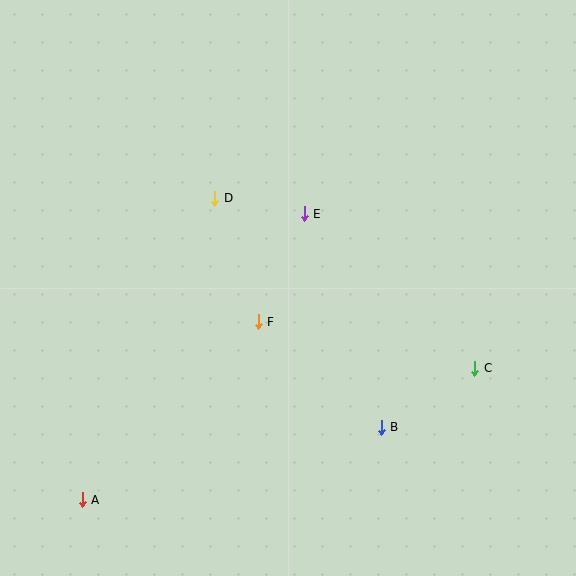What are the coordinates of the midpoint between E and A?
The midpoint between E and A is at (193, 357).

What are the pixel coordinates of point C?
Point C is at (475, 368).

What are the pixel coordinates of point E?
Point E is at (304, 214).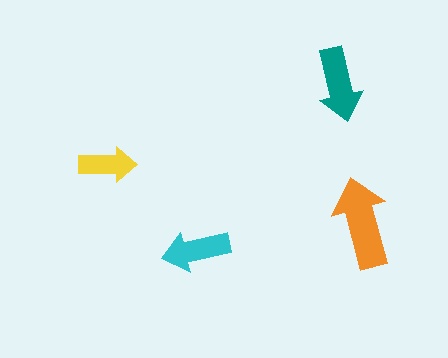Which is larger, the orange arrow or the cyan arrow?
The orange one.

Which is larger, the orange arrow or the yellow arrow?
The orange one.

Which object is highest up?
The teal arrow is topmost.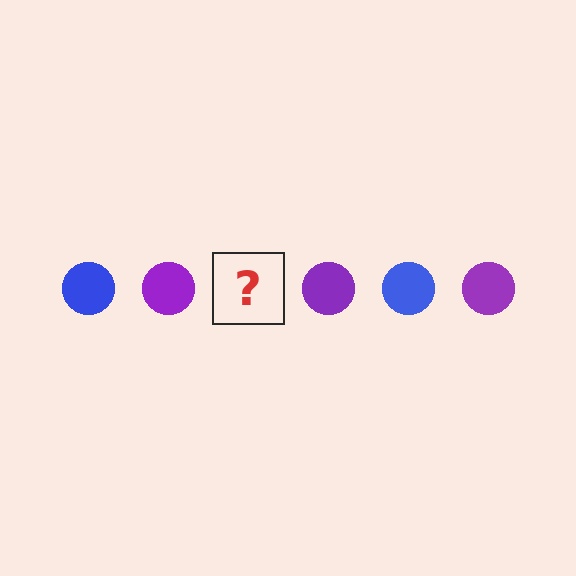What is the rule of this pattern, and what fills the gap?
The rule is that the pattern cycles through blue, purple circles. The gap should be filled with a blue circle.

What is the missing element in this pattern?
The missing element is a blue circle.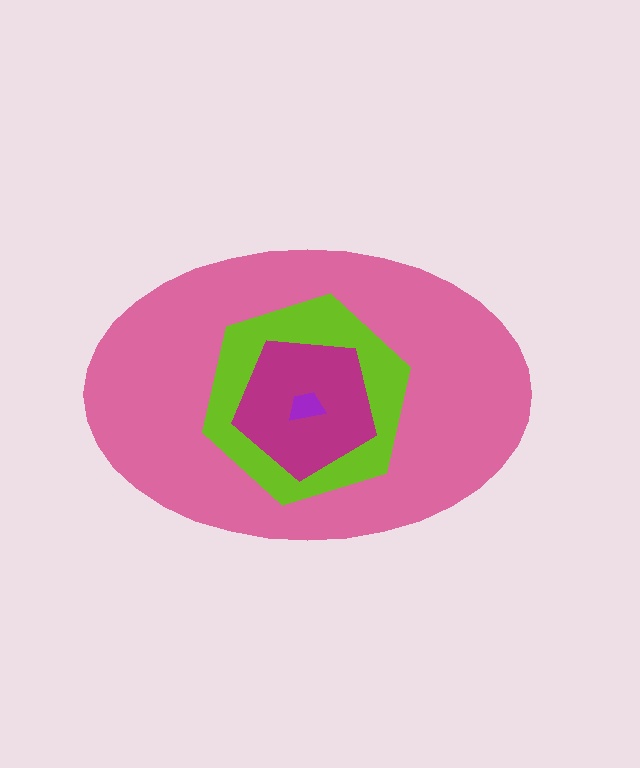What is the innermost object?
The purple trapezoid.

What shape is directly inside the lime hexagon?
The magenta pentagon.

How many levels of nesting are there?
4.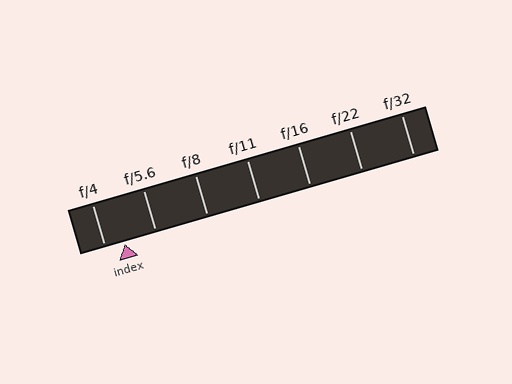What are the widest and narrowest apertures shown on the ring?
The widest aperture shown is f/4 and the narrowest is f/32.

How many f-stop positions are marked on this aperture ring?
There are 7 f-stop positions marked.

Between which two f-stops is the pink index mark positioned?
The index mark is between f/4 and f/5.6.